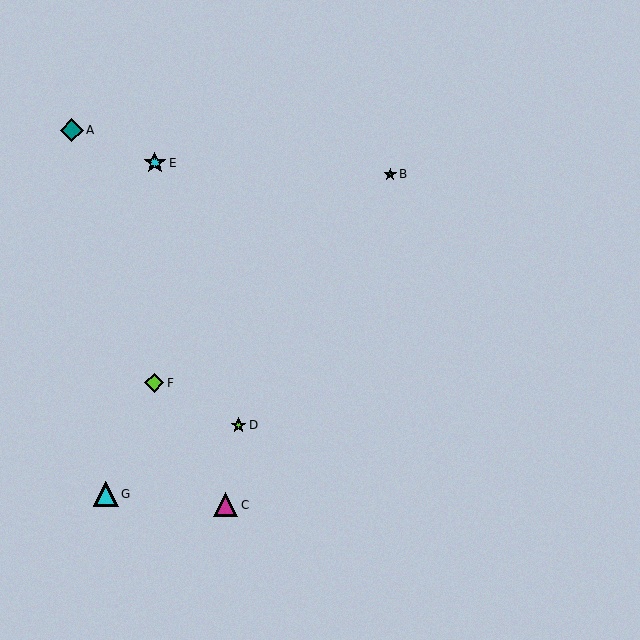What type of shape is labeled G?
Shape G is a cyan triangle.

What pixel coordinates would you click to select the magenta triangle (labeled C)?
Click at (226, 505) to select the magenta triangle C.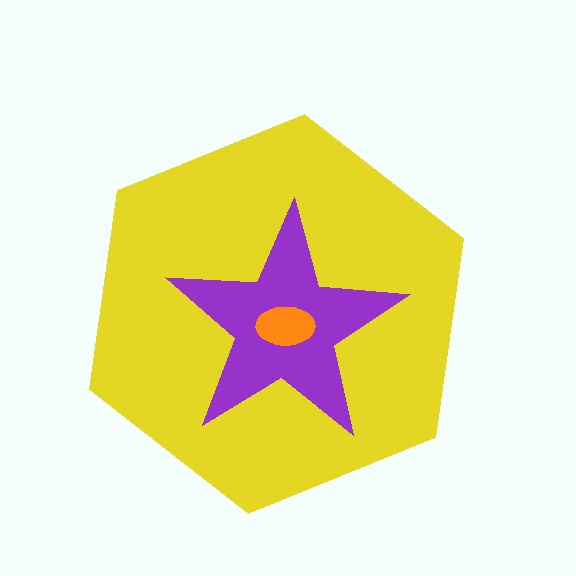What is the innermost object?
The orange ellipse.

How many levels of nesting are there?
3.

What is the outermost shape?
The yellow hexagon.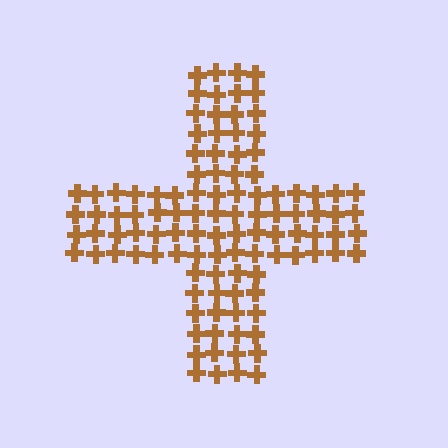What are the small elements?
The small elements are crosses.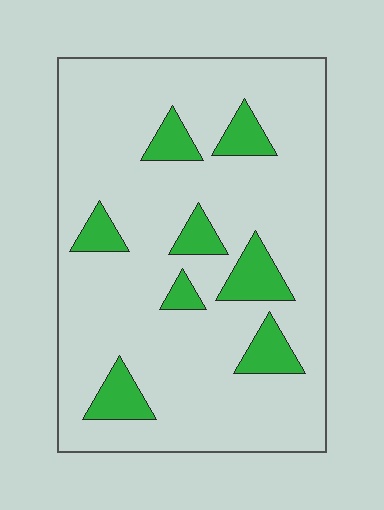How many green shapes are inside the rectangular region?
8.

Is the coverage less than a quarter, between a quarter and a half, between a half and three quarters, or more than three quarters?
Less than a quarter.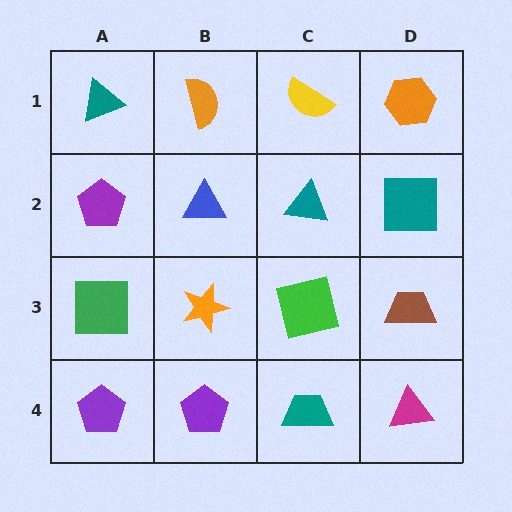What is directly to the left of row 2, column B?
A purple pentagon.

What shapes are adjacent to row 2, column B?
An orange semicircle (row 1, column B), an orange star (row 3, column B), a purple pentagon (row 2, column A), a teal triangle (row 2, column C).